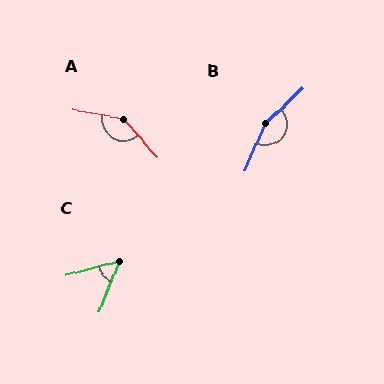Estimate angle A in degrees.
Approximately 142 degrees.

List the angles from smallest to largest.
C (54°), A (142°), B (158°).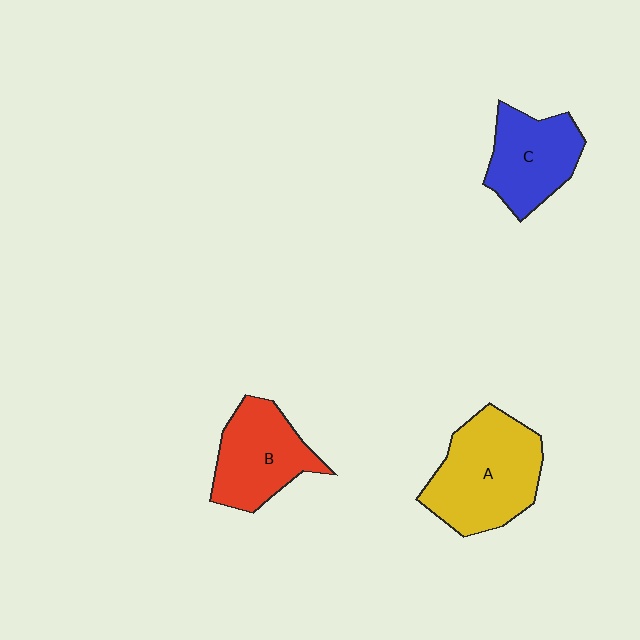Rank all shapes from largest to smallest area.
From largest to smallest: A (yellow), B (red), C (blue).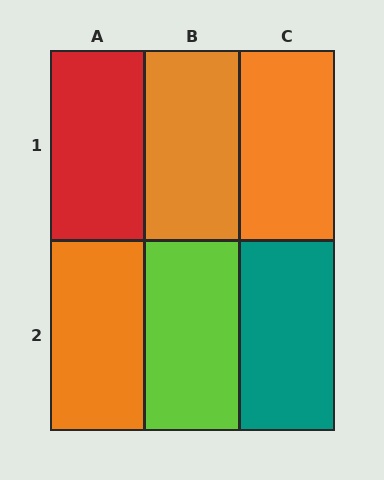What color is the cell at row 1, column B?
Orange.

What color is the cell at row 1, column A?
Red.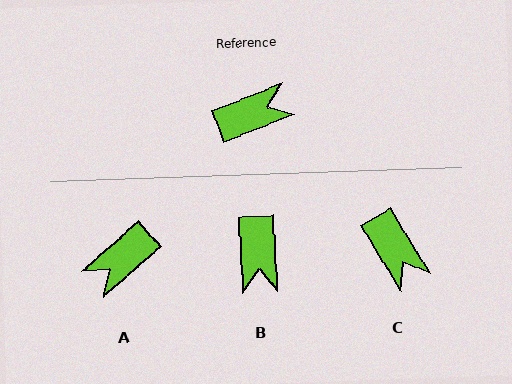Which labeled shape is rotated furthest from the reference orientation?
A, about 161 degrees away.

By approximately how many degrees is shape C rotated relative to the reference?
Approximately 80 degrees clockwise.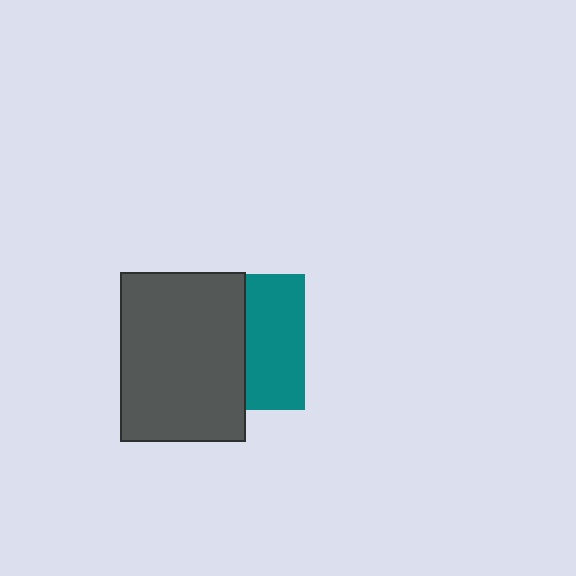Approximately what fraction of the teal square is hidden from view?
Roughly 56% of the teal square is hidden behind the dark gray rectangle.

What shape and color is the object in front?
The object in front is a dark gray rectangle.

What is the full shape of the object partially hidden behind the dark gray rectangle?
The partially hidden object is a teal square.